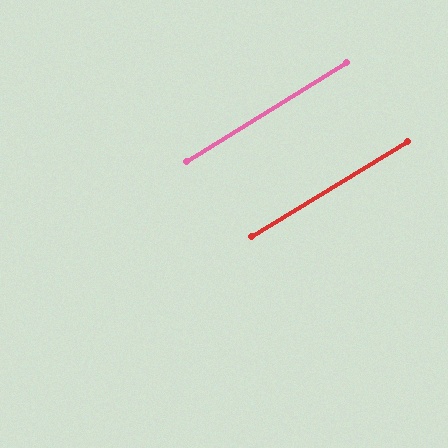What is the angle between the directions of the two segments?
Approximately 1 degree.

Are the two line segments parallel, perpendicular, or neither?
Parallel — their directions differ by only 0.6°.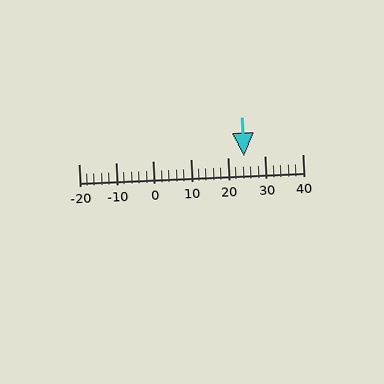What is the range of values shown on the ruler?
The ruler shows values from -20 to 40.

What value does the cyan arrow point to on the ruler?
The cyan arrow points to approximately 24.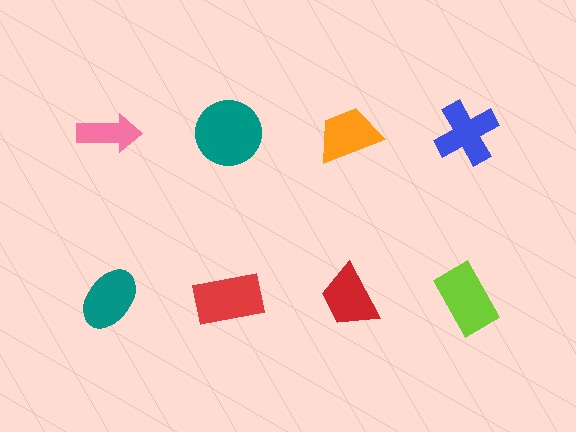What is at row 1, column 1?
A pink arrow.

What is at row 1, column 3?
An orange trapezoid.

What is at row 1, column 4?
A blue cross.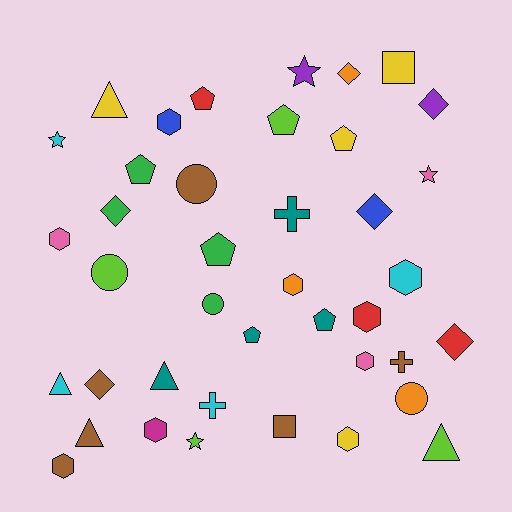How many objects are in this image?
There are 40 objects.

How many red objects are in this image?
There are 3 red objects.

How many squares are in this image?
There are 2 squares.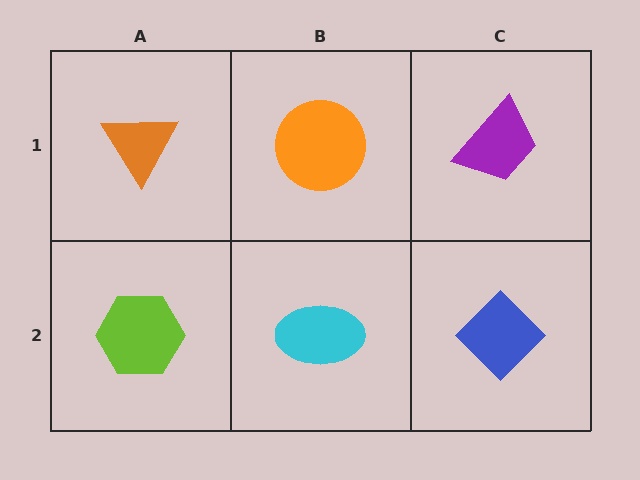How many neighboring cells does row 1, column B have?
3.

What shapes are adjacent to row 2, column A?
An orange triangle (row 1, column A), a cyan ellipse (row 2, column B).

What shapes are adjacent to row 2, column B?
An orange circle (row 1, column B), a lime hexagon (row 2, column A), a blue diamond (row 2, column C).